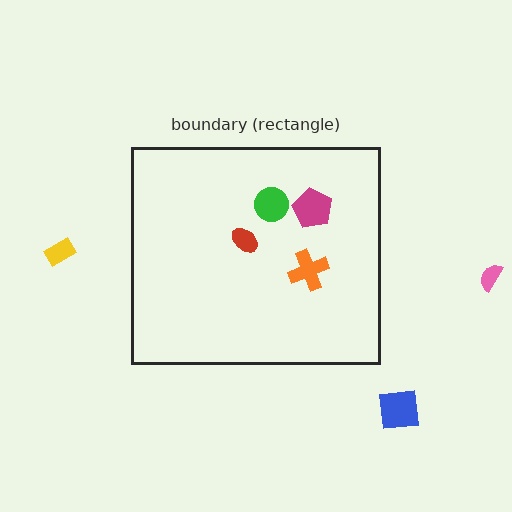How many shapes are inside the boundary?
4 inside, 3 outside.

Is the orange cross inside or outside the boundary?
Inside.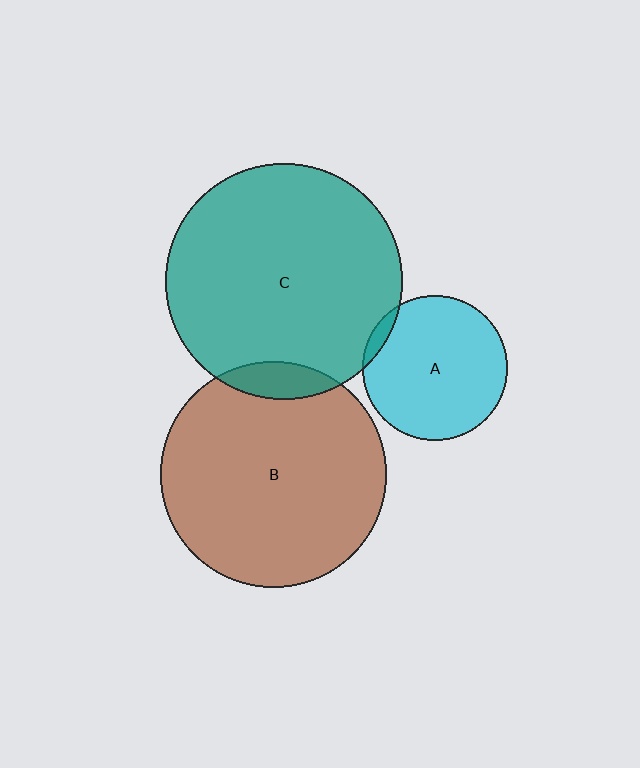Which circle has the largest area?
Circle C (teal).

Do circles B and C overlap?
Yes.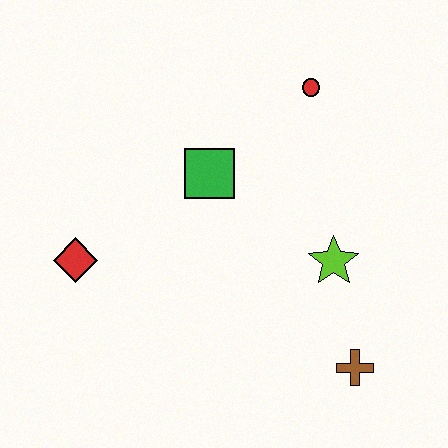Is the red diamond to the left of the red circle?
Yes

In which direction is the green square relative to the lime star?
The green square is to the left of the lime star.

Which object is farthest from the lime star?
The red diamond is farthest from the lime star.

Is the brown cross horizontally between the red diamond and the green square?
No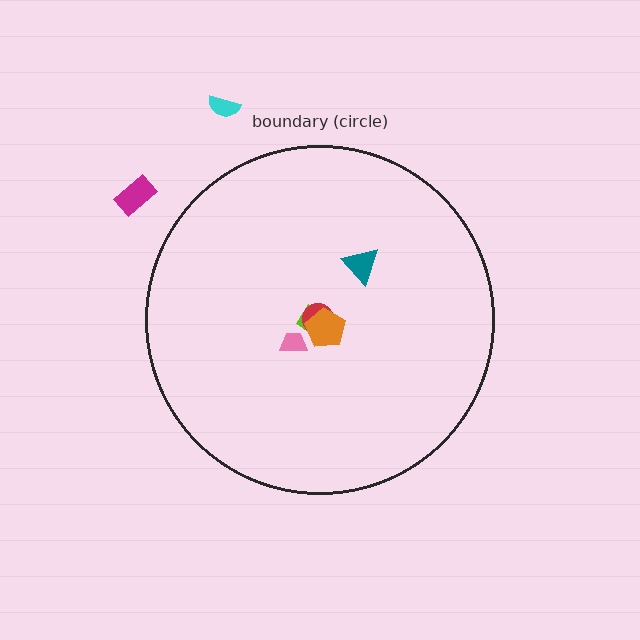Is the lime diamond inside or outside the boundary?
Inside.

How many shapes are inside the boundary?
5 inside, 2 outside.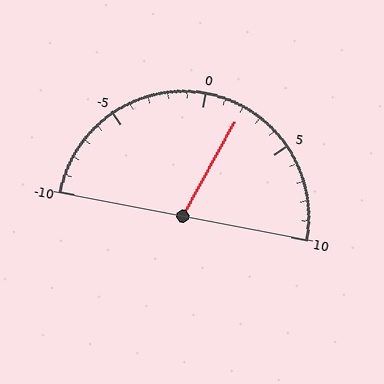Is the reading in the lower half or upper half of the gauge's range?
The reading is in the upper half of the range (-10 to 10).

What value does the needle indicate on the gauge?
The needle indicates approximately 2.